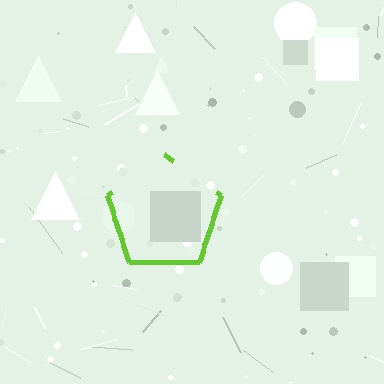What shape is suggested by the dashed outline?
The dashed outline suggests a pentagon.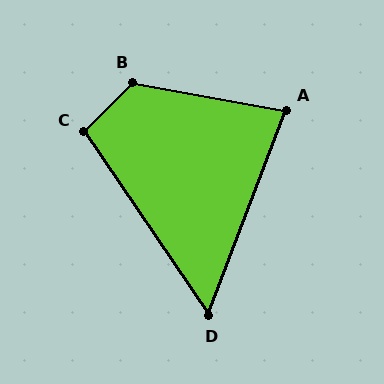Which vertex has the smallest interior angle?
D, at approximately 55 degrees.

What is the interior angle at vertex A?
Approximately 79 degrees (acute).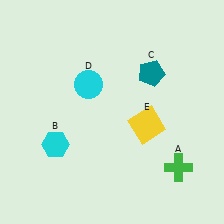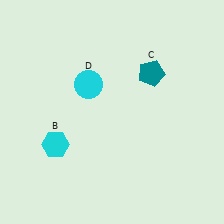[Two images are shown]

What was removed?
The yellow square (E), the green cross (A) were removed in Image 2.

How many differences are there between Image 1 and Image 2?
There are 2 differences between the two images.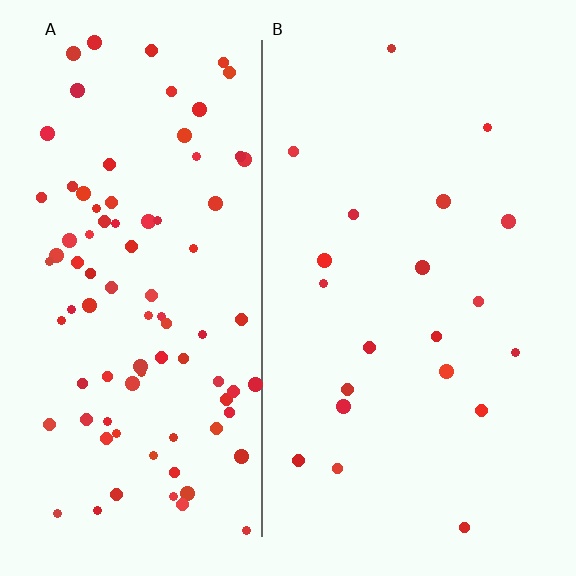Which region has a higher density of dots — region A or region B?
A (the left).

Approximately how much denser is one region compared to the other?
Approximately 4.4× — region A over region B.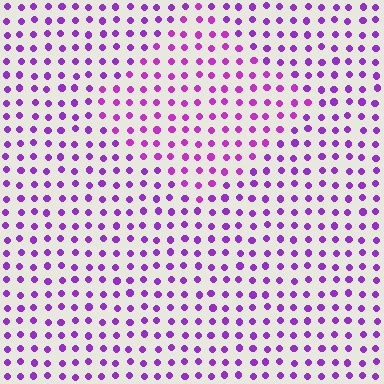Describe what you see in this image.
The image is filled with small purple elements in a uniform arrangement. A diamond-shaped region is visible where the elements are tinted to a slightly different hue, forming a subtle color boundary.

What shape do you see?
I see a diamond.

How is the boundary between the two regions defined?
The boundary is defined purely by a slight shift in hue (about 21 degrees). Spacing, size, and orientation are identical on both sides.